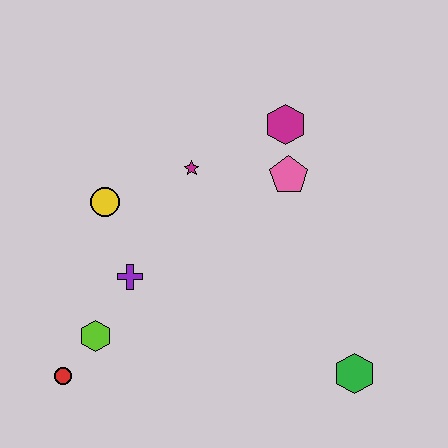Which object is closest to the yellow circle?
The purple cross is closest to the yellow circle.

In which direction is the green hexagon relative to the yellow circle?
The green hexagon is to the right of the yellow circle.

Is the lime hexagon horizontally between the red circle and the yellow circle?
Yes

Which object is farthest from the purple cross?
The green hexagon is farthest from the purple cross.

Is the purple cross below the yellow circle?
Yes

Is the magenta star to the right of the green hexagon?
No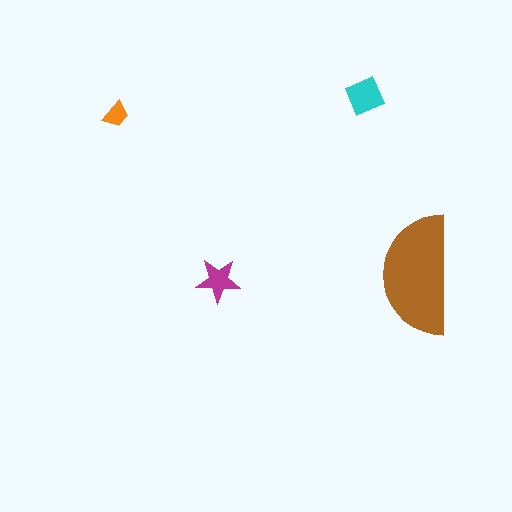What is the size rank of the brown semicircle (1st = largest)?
1st.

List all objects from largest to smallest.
The brown semicircle, the cyan diamond, the magenta star, the orange trapezoid.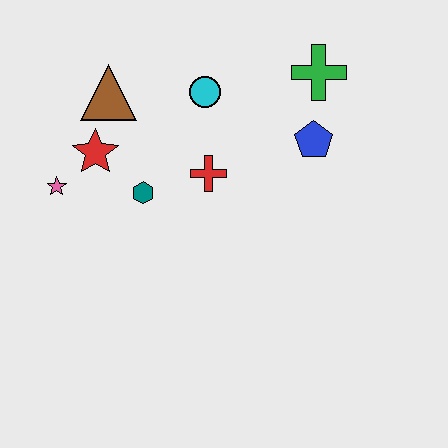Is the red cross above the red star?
No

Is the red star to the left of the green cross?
Yes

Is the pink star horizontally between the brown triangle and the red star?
No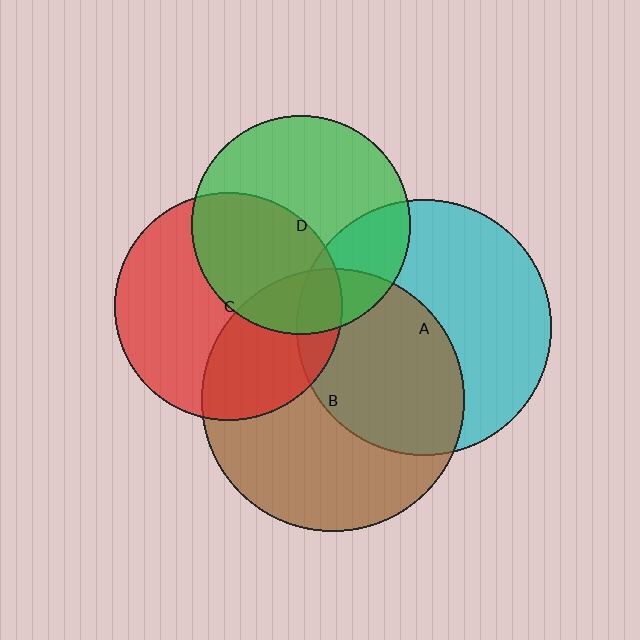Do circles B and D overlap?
Yes.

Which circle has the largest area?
Circle B (brown).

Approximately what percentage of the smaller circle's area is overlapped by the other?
Approximately 20%.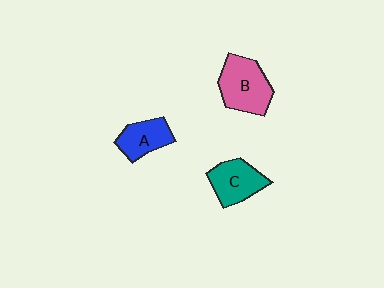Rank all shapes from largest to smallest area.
From largest to smallest: B (pink), C (teal), A (blue).